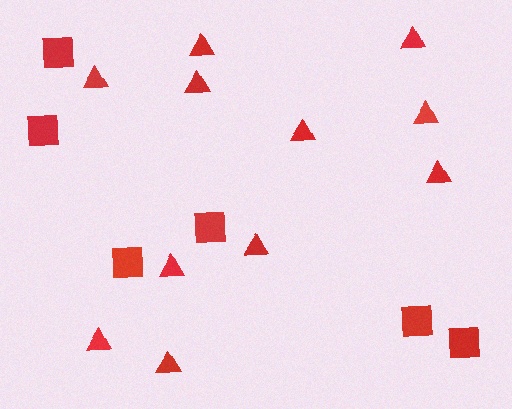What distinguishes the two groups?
There are 2 groups: one group of triangles (11) and one group of squares (6).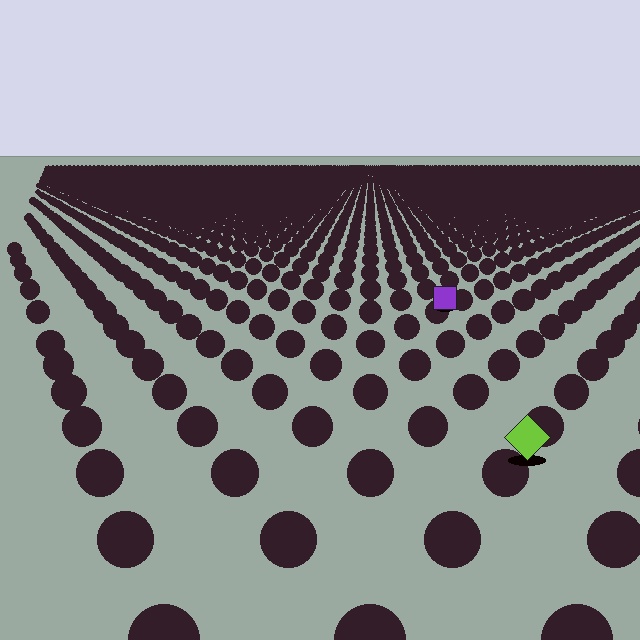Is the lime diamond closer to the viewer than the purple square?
Yes. The lime diamond is closer — you can tell from the texture gradient: the ground texture is coarser near it.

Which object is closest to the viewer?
The lime diamond is closest. The texture marks near it are larger and more spread out.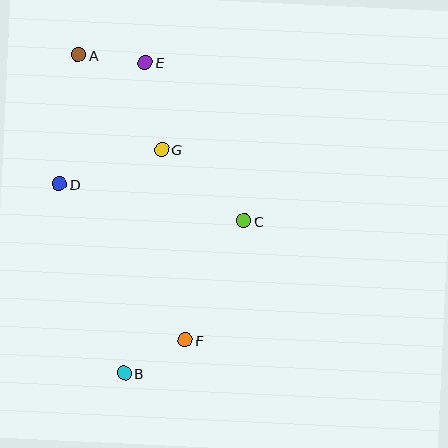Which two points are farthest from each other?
Points A and B are farthest from each other.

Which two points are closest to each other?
Points A and E are closest to each other.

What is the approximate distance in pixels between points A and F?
The distance between A and F is approximately 305 pixels.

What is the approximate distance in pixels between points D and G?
The distance between D and G is approximately 108 pixels.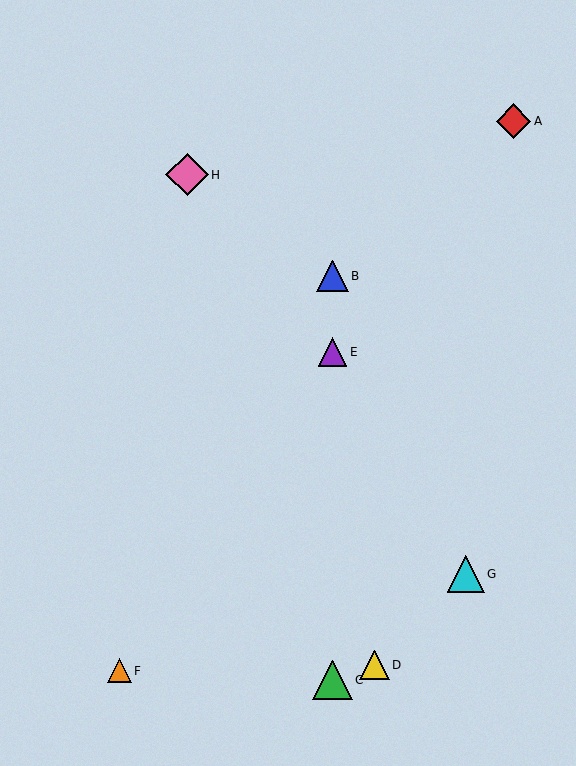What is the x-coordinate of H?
Object H is at x≈187.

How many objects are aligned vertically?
3 objects (B, C, E) are aligned vertically.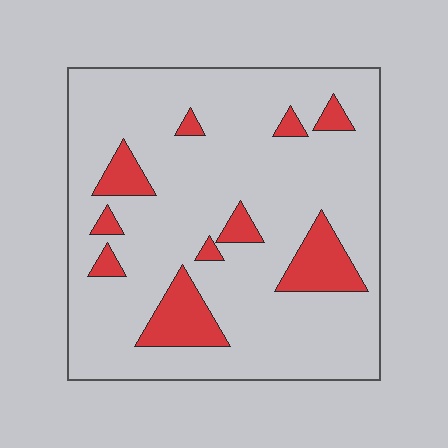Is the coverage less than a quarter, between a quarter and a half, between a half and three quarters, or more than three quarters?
Less than a quarter.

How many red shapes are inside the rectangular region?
10.